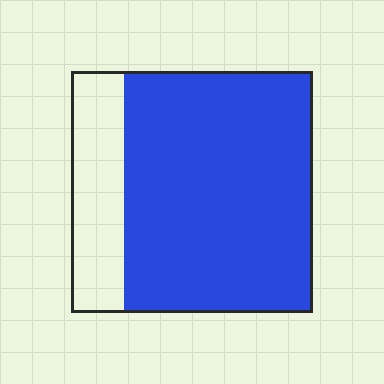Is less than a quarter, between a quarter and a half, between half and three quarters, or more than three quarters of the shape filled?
More than three quarters.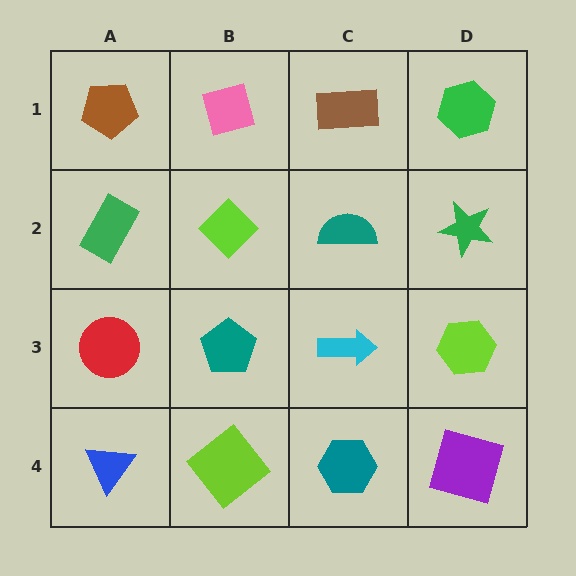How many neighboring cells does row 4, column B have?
3.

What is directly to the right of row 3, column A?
A teal pentagon.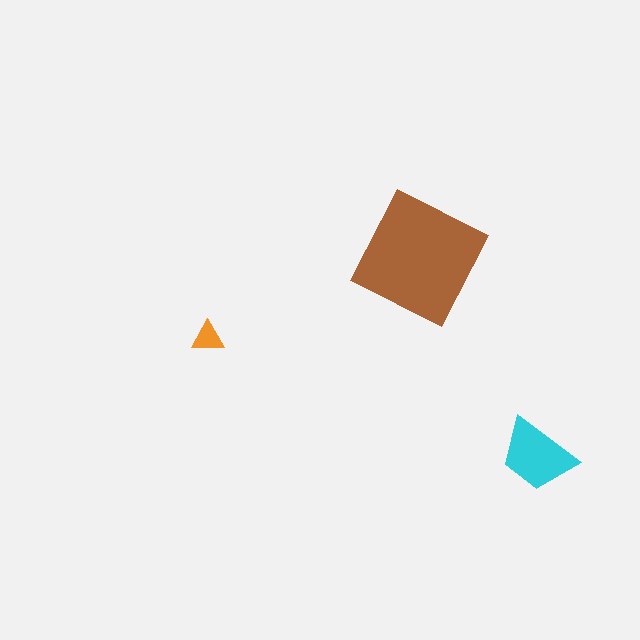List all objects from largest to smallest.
The brown square, the cyan trapezoid, the orange triangle.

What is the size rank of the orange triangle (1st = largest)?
3rd.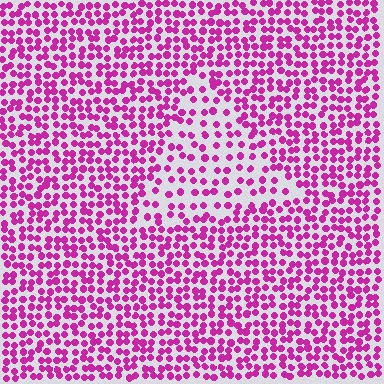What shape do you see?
I see a triangle.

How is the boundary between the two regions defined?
The boundary is defined by a change in element density (approximately 1.8x ratio). All elements are the same color, size, and shape.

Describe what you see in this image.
The image contains small magenta elements arranged at two different densities. A triangle-shaped region is visible where the elements are less densely packed than the surrounding area.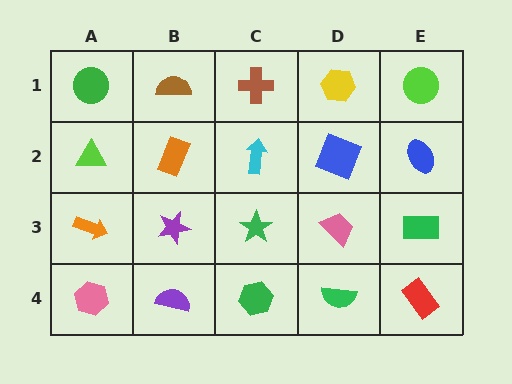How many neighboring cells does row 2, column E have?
3.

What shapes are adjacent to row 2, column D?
A yellow hexagon (row 1, column D), a pink trapezoid (row 3, column D), a cyan arrow (row 2, column C), a blue ellipse (row 2, column E).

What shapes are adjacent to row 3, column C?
A cyan arrow (row 2, column C), a green hexagon (row 4, column C), a purple star (row 3, column B), a pink trapezoid (row 3, column D).